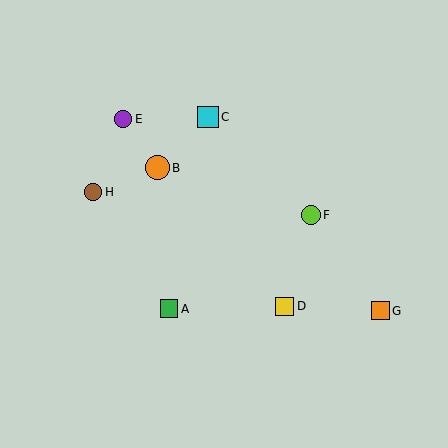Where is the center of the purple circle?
The center of the purple circle is at (123, 119).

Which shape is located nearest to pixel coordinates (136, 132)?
The purple circle (labeled E) at (123, 119) is nearest to that location.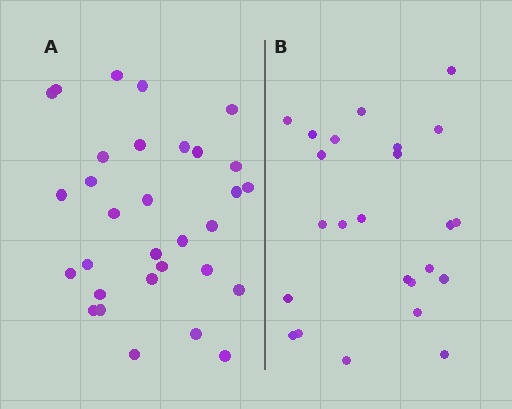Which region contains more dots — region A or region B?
Region A (the left region) has more dots.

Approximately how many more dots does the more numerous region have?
Region A has roughly 8 or so more dots than region B.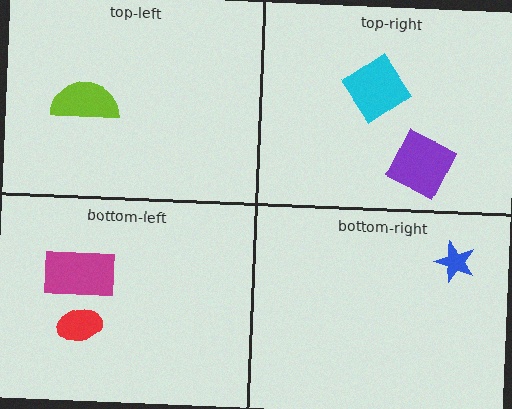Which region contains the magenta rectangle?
The bottom-left region.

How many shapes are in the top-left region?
1.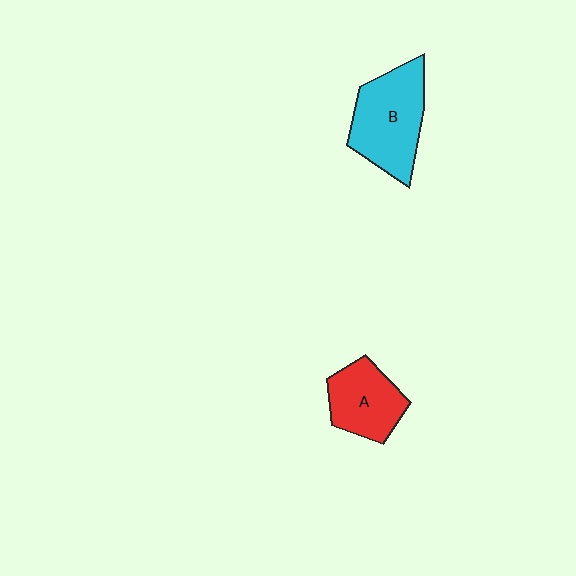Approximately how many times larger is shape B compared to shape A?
Approximately 1.4 times.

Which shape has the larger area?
Shape B (cyan).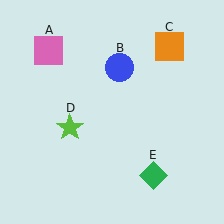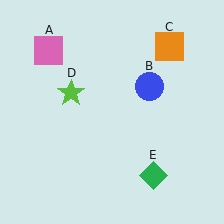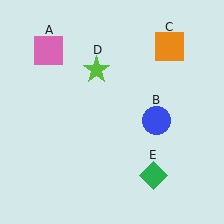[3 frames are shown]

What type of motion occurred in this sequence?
The blue circle (object B), lime star (object D) rotated clockwise around the center of the scene.